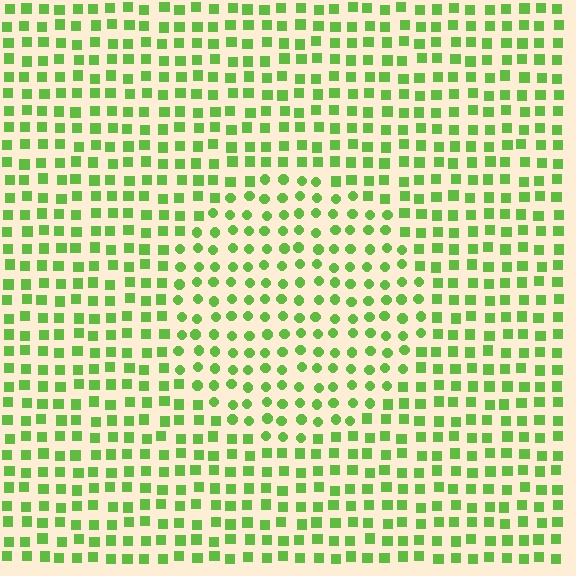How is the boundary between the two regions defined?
The boundary is defined by a change in element shape: circles inside vs. squares outside. All elements share the same color and spacing.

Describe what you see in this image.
The image is filled with small lime elements arranged in a uniform grid. A circle-shaped region contains circles, while the surrounding area contains squares. The boundary is defined purely by the change in element shape.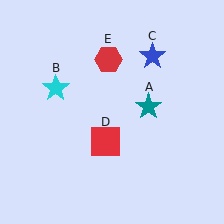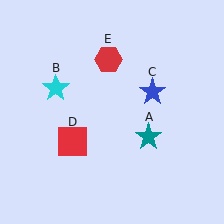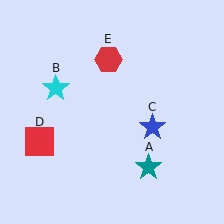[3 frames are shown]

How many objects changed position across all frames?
3 objects changed position: teal star (object A), blue star (object C), red square (object D).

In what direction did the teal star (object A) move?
The teal star (object A) moved down.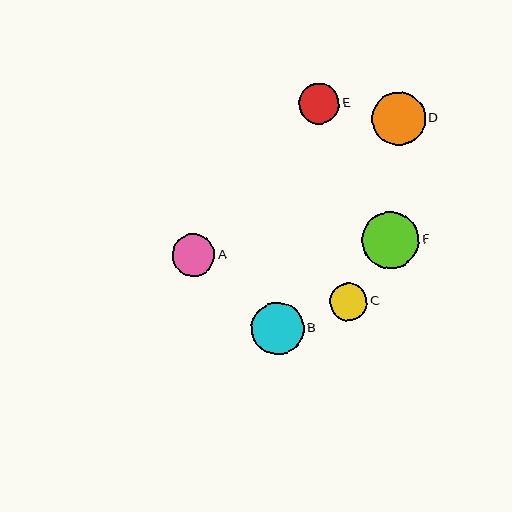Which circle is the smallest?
Circle C is the smallest with a size of approximately 37 pixels.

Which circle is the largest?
Circle F is the largest with a size of approximately 57 pixels.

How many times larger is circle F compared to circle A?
Circle F is approximately 1.3 times the size of circle A.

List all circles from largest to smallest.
From largest to smallest: F, D, B, A, E, C.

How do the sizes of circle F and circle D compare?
Circle F and circle D are approximately the same size.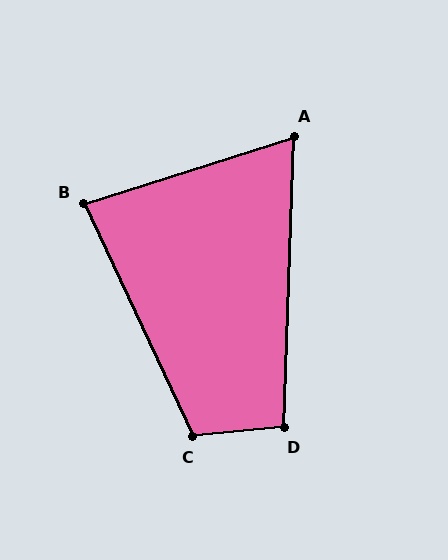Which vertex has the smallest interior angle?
A, at approximately 70 degrees.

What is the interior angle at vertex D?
Approximately 97 degrees (obtuse).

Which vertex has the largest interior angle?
C, at approximately 110 degrees.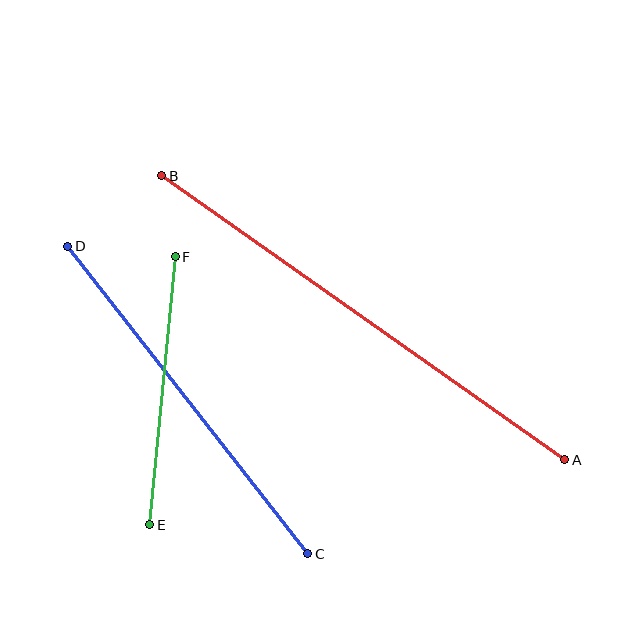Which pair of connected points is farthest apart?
Points A and B are farthest apart.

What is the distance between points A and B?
The distance is approximately 493 pixels.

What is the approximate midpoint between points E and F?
The midpoint is at approximately (163, 391) pixels.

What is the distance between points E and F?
The distance is approximately 269 pixels.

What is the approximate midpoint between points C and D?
The midpoint is at approximately (188, 400) pixels.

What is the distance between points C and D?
The distance is approximately 390 pixels.